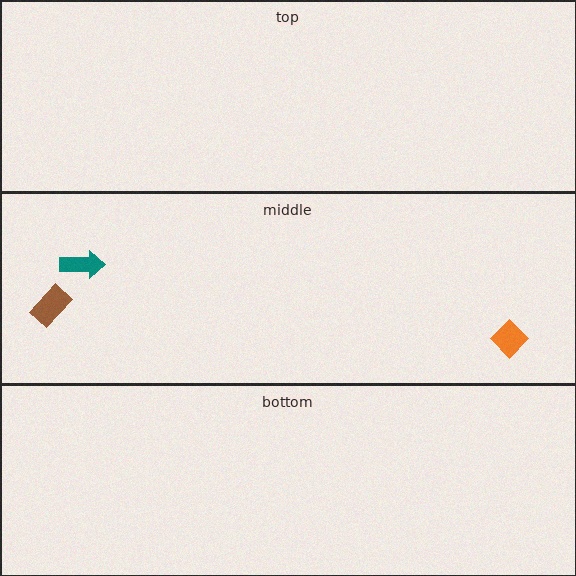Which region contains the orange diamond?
The middle region.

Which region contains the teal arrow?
The middle region.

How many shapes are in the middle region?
3.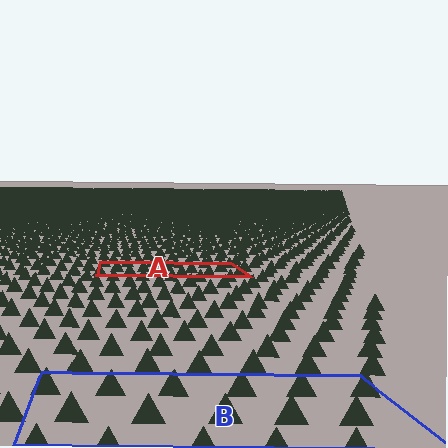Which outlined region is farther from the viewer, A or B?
Region A is farther from the viewer — the texture elements inside it appear smaller and more densely packed.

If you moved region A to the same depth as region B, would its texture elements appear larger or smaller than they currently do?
They would appear larger. At a closer depth, the same texture elements are projected at a bigger on-screen size.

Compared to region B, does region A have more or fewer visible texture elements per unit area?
Region A has more texture elements per unit area — they are packed more densely because it is farther away.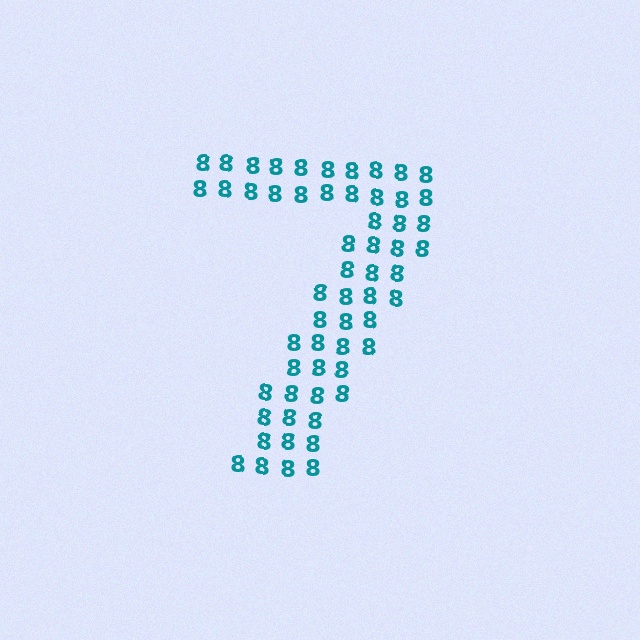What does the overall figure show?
The overall figure shows the digit 7.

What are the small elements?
The small elements are digit 8's.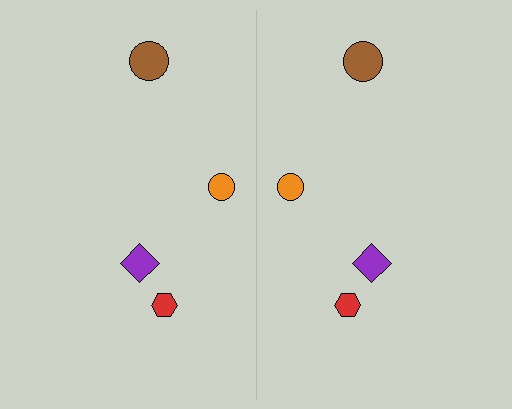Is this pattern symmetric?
Yes, this pattern has bilateral (reflection) symmetry.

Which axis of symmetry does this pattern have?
The pattern has a vertical axis of symmetry running through the center of the image.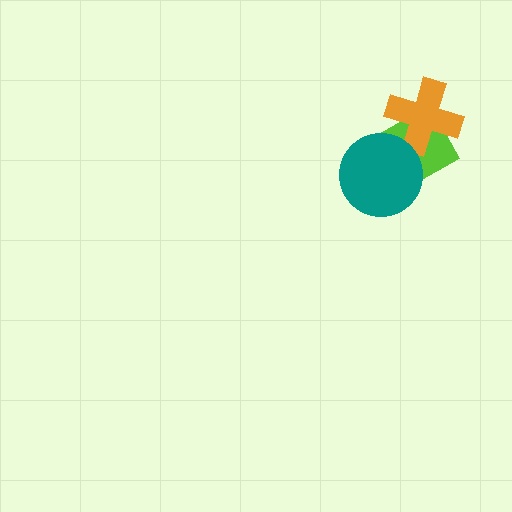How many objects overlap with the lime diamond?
2 objects overlap with the lime diamond.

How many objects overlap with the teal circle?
1 object overlaps with the teal circle.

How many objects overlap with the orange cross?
1 object overlaps with the orange cross.